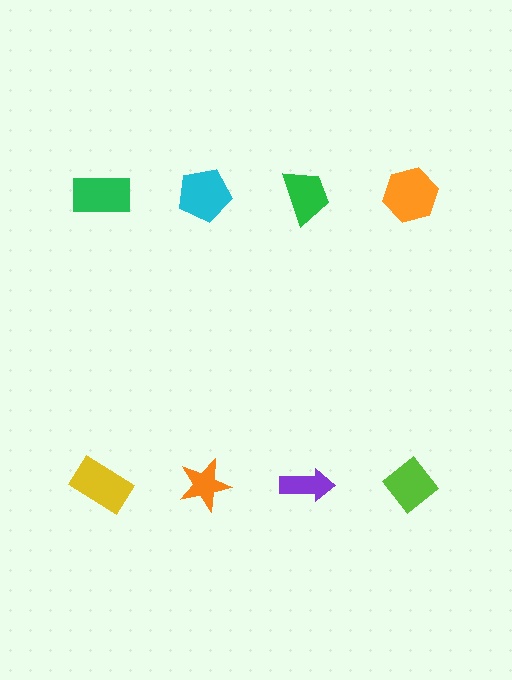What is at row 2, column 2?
An orange star.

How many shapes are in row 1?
4 shapes.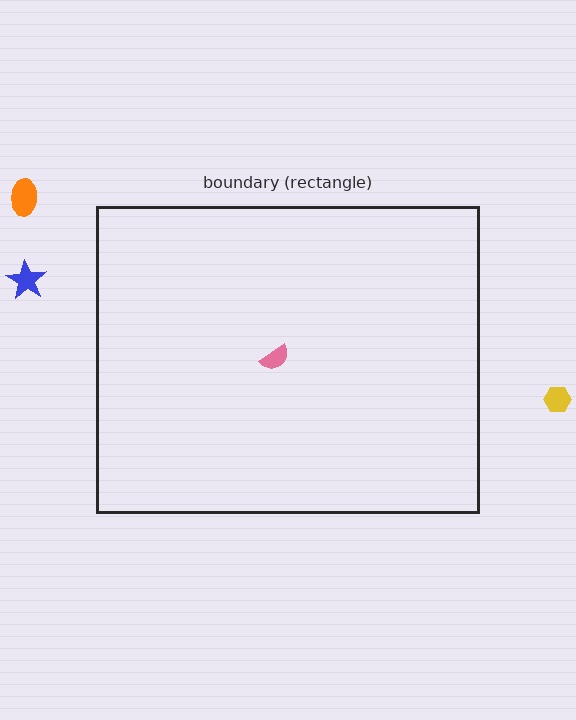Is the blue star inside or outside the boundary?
Outside.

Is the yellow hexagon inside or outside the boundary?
Outside.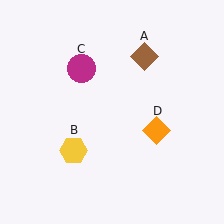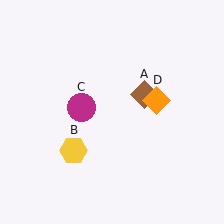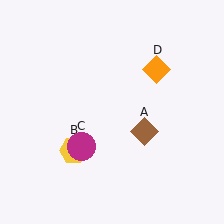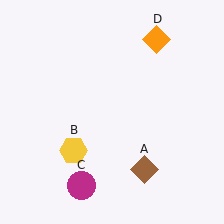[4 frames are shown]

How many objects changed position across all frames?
3 objects changed position: brown diamond (object A), magenta circle (object C), orange diamond (object D).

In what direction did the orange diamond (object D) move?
The orange diamond (object D) moved up.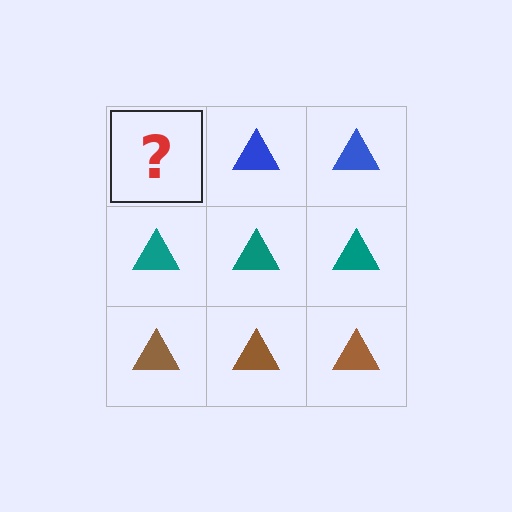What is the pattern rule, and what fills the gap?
The rule is that each row has a consistent color. The gap should be filled with a blue triangle.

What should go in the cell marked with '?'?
The missing cell should contain a blue triangle.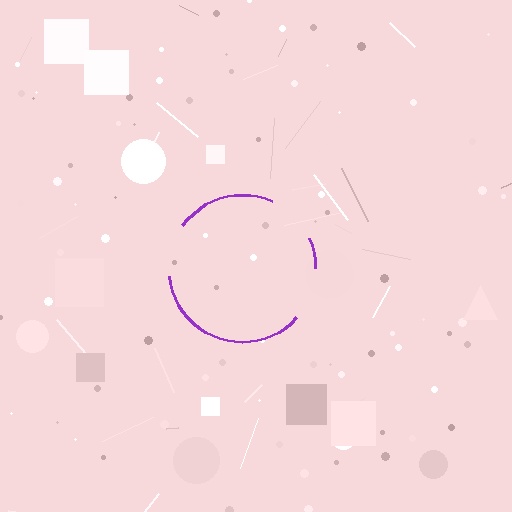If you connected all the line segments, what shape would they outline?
They would outline a circle.